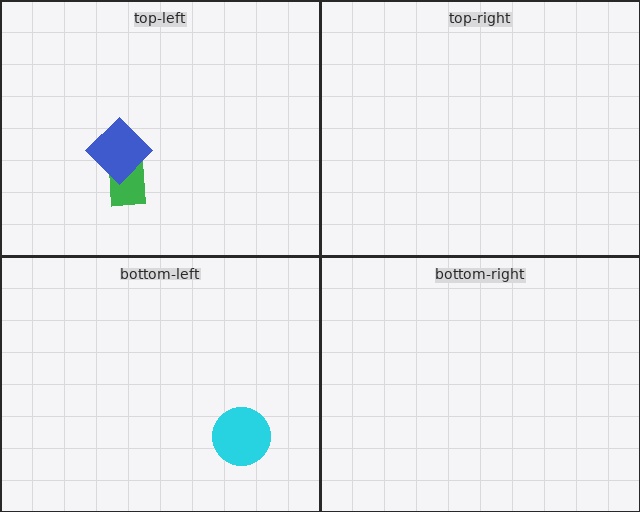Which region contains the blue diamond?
The top-left region.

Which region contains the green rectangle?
The top-left region.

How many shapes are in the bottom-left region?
1.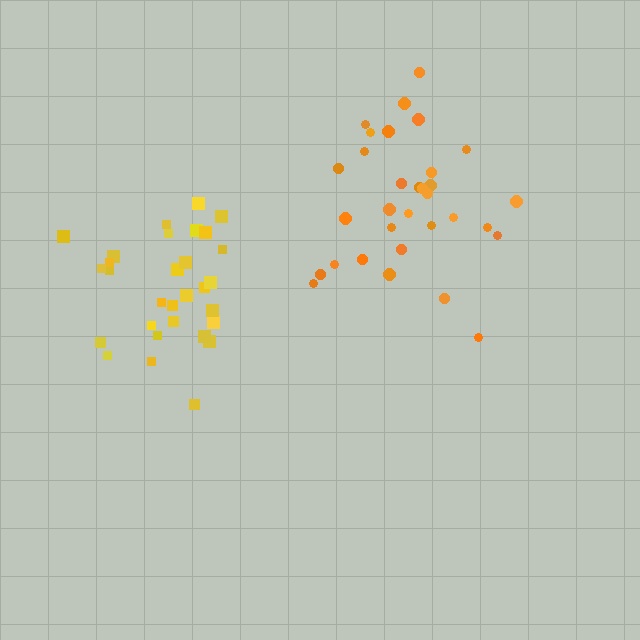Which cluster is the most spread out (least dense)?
Orange.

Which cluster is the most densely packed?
Yellow.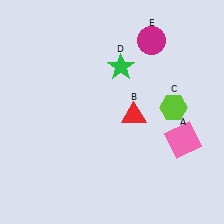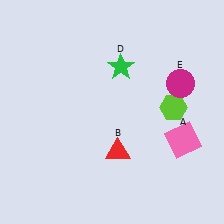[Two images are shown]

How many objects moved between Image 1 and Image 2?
2 objects moved between the two images.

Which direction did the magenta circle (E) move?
The magenta circle (E) moved down.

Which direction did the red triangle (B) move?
The red triangle (B) moved down.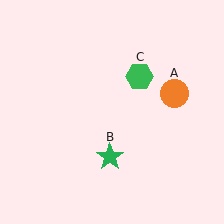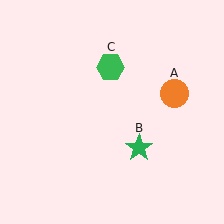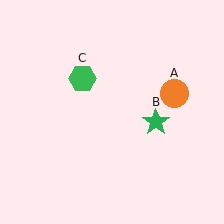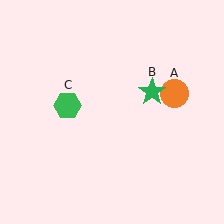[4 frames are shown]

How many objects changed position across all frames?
2 objects changed position: green star (object B), green hexagon (object C).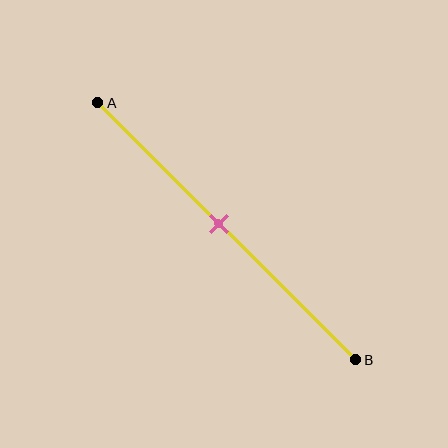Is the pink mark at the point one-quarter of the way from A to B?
No, the mark is at about 45% from A, not at the 25% one-quarter point.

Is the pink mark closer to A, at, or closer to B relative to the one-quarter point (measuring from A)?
The pink mark is closer to point B than the one-quarter point of segment AB.